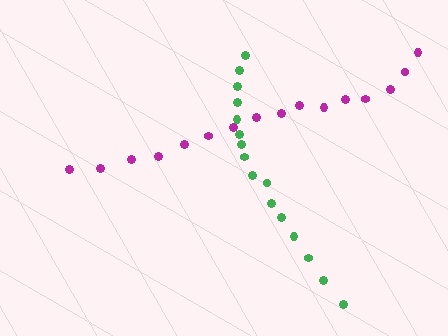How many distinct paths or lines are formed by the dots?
There are 2 distinct paths.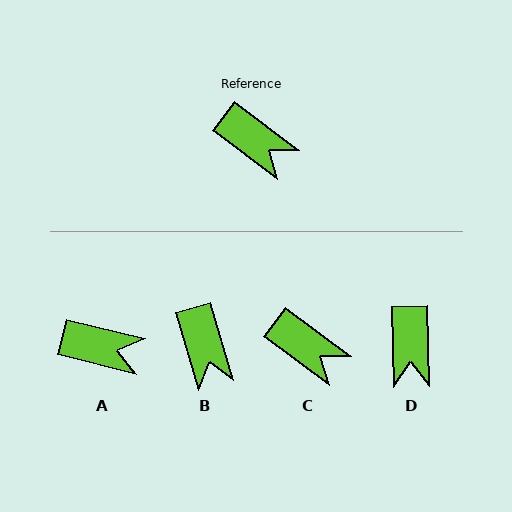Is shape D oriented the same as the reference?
No, it is off by about 52 degrees.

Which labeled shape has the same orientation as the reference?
C.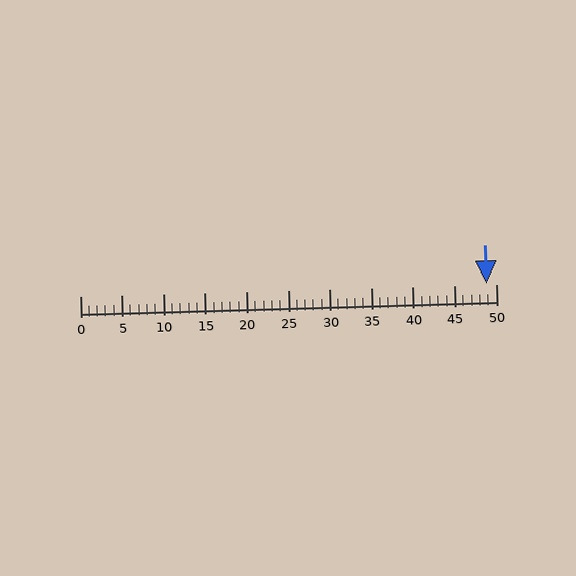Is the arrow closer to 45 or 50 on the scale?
The arrow is closer to 50.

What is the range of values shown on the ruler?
The ruler shows values from 0 to 50.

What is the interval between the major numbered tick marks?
The major tick marks are spaced 5 units apart.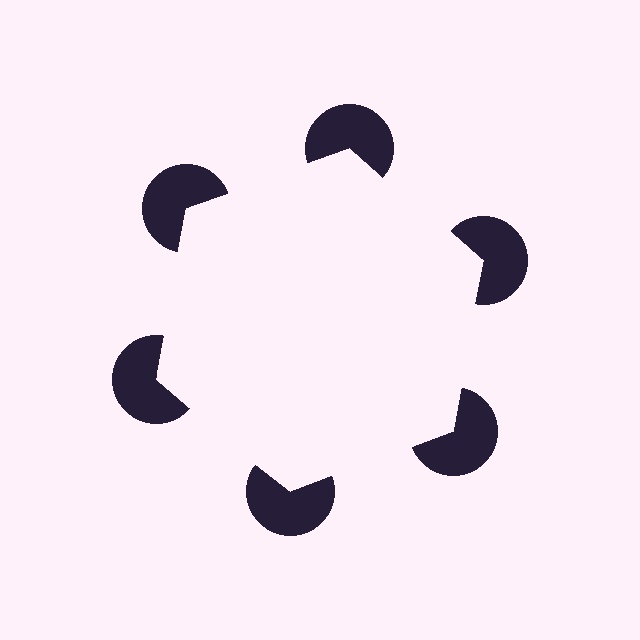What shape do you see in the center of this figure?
An illusory hexagon — its edges are inferred from the aligned wedge cuts in the pac-man discs, not physically drawn.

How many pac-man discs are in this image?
There are 6 — one at each vertex of the illusory hexagon.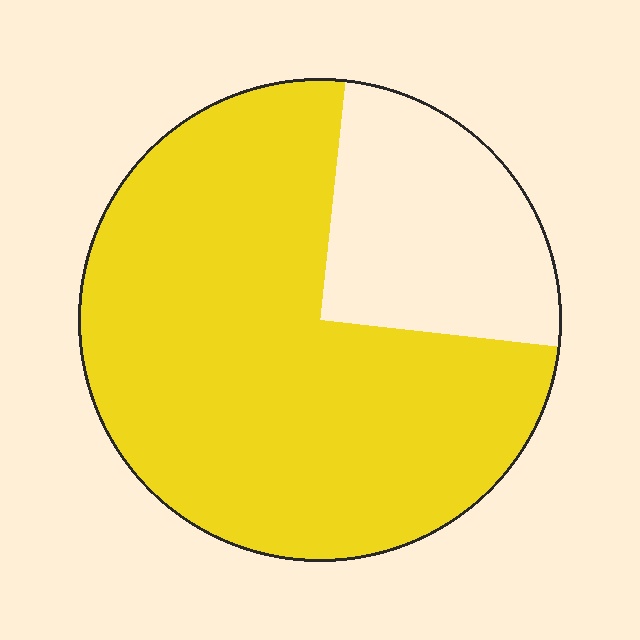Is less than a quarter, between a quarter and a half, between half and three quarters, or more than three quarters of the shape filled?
Between half and three quarters.